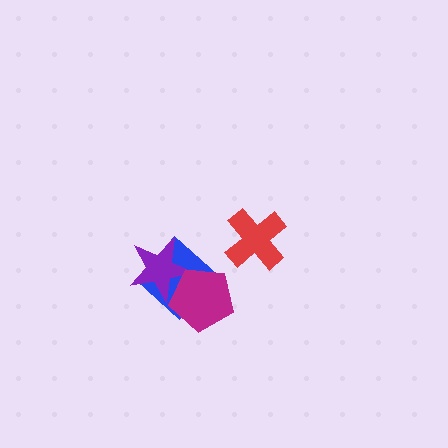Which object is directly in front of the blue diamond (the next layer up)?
The purple star is directly in front of the blue diamond.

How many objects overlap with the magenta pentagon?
2 objects overlap with the magenta pentagon.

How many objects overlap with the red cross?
0 objects overlap with the red cross.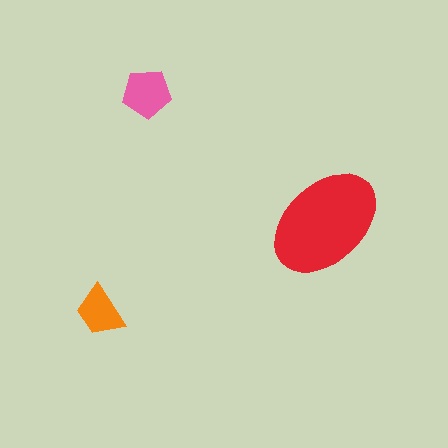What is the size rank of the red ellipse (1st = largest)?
1st.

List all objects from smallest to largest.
The orange trapezoid, the pink pentagon, the red ellipse.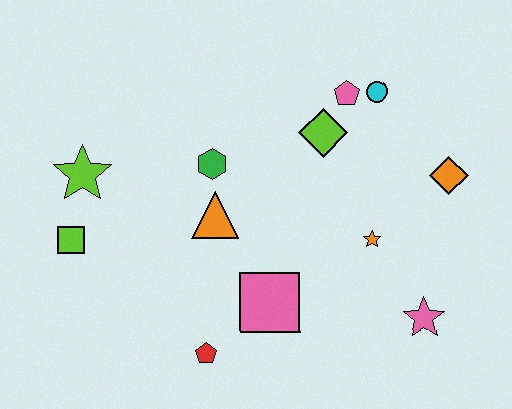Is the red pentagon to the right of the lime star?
Yes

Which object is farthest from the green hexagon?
The pink star is farthest from the green hexagon.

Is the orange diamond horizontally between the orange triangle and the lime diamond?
No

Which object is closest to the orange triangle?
The green hexagon is closest to the orange triangle.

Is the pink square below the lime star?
Yes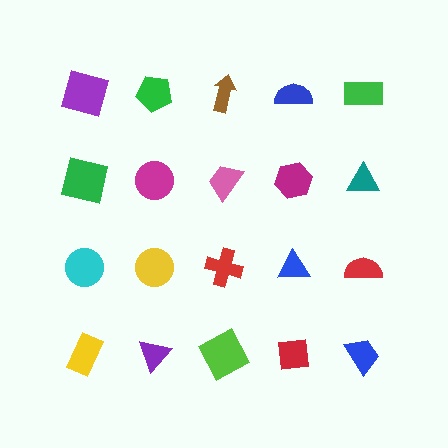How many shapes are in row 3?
5 shapes.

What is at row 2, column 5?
A teal triangle.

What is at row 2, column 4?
A magenta hexagon.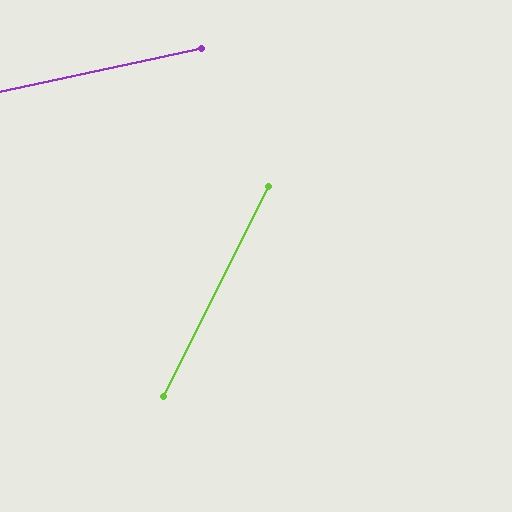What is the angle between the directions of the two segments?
Approximately 51 degrees.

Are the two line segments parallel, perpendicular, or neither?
Neither parallel nor perpendicular — they differ by about 51°.